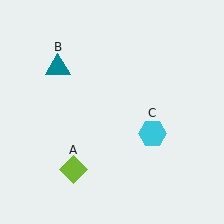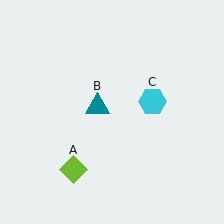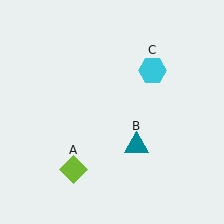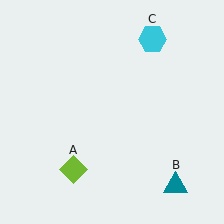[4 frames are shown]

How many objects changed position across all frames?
2 objects changed position: teal triangle (object B), cyan hexagon (object C).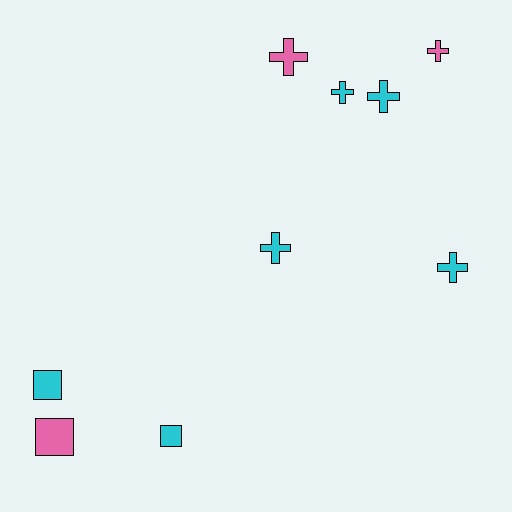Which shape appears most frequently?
Cross, with 6 objects.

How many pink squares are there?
There is 1 pink square.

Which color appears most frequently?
Cyan, with 6 objects.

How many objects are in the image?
There are 9 objects.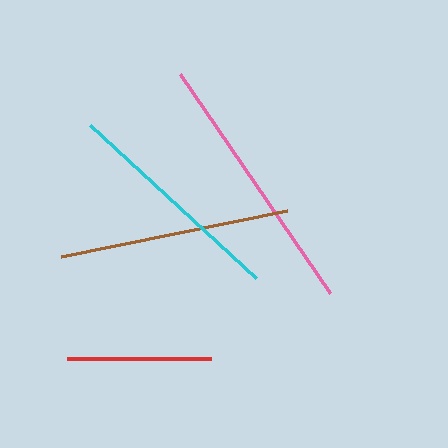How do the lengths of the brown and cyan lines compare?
The brown and cyan lines are approximately the same length.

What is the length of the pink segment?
The pink segment is approximately 266 pixels long.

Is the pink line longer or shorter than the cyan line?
The pink line is longer than the cyan line.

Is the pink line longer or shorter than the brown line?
The pink line is longer than the brown line.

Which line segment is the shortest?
The red line is the shortest at approximately 143 pixels.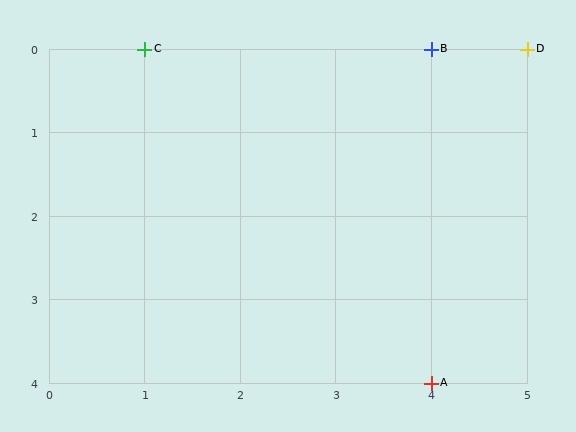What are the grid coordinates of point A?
Point A is at grid coordinates (4, 4).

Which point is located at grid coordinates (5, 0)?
Point D is at (5, 0).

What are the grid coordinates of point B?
Point B is at grid coordinates (4, 0).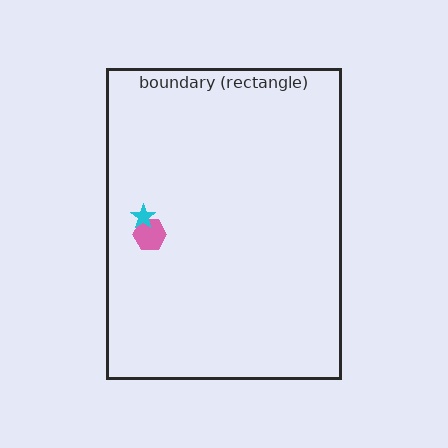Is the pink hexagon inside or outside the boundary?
Inside.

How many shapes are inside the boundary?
2 inside, 0 outside.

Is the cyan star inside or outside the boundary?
Inside.